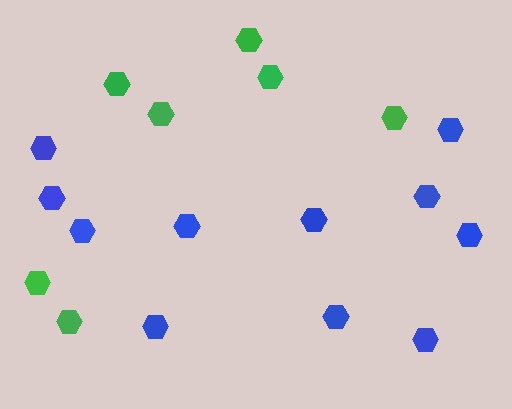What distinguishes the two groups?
There are 2 groups: one group of green hexagons (7) and one group of blue hexagons (11).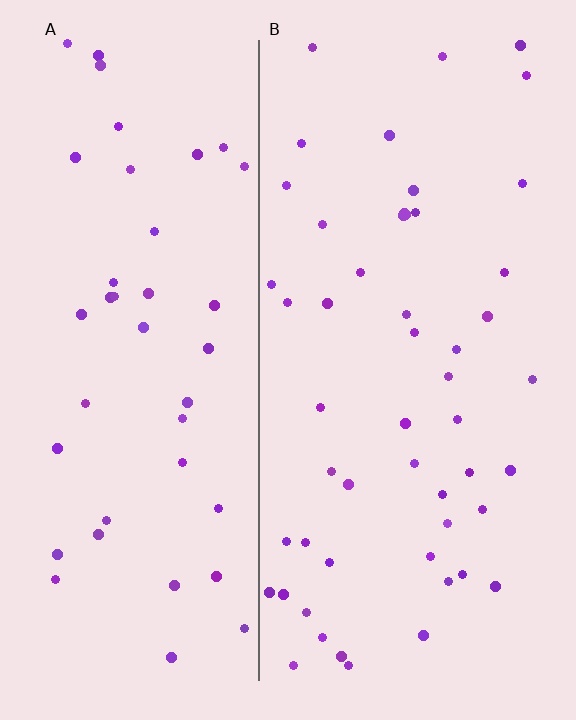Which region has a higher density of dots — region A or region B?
B (the right).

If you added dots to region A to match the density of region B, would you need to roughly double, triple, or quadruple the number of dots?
Approximately double.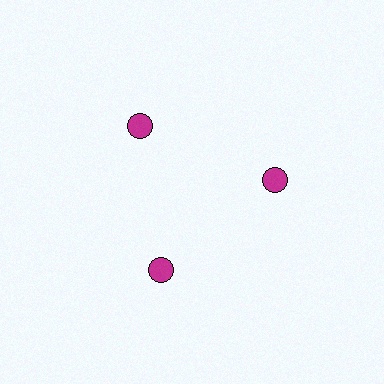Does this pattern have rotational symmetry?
Yes, this pattern has 3-fold rotational symmetry. It looks the same after rotating 120 degrees around the center.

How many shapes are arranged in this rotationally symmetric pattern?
There are 3 shapes, arranged in 3 groups of 1.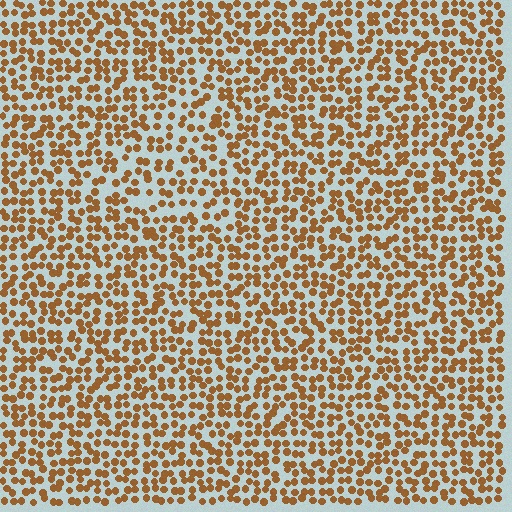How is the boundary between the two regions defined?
The boundary is defined by a change in element density (approximately 1.4x ratio). All elements are the same color, size, and shape.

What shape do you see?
I see a triangle.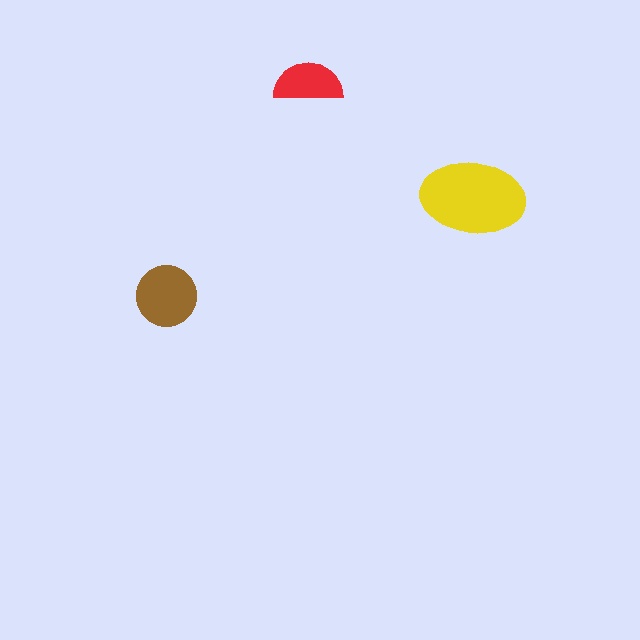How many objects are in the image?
There are 3 objects in the image.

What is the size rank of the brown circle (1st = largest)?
2nd.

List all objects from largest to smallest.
The yellow ellipse, the brown circle, the red semicircle.